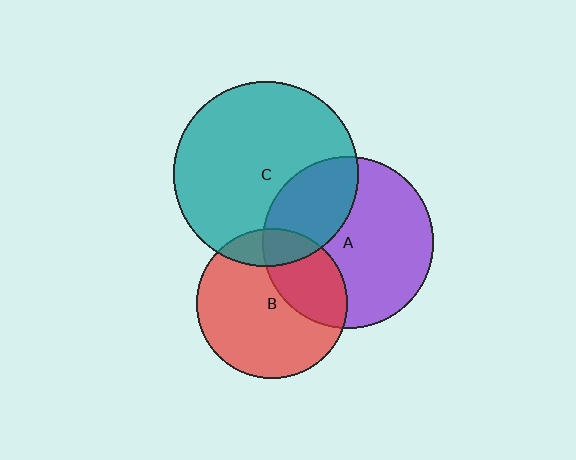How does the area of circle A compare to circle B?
Approximately 1.3 times.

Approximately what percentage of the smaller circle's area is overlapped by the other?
Approximately 15%.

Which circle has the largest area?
Circle C (teal).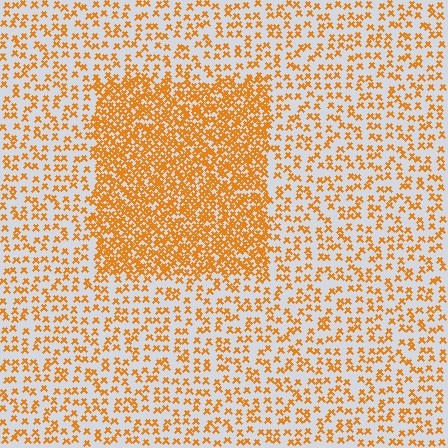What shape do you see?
I see a rectangle.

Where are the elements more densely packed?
The elements are more densely packed inside the rectangle boundary.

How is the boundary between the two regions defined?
The boundary is defined by a change in element density (approximately 2.5x ratio). All elements are the same color, size, and shape.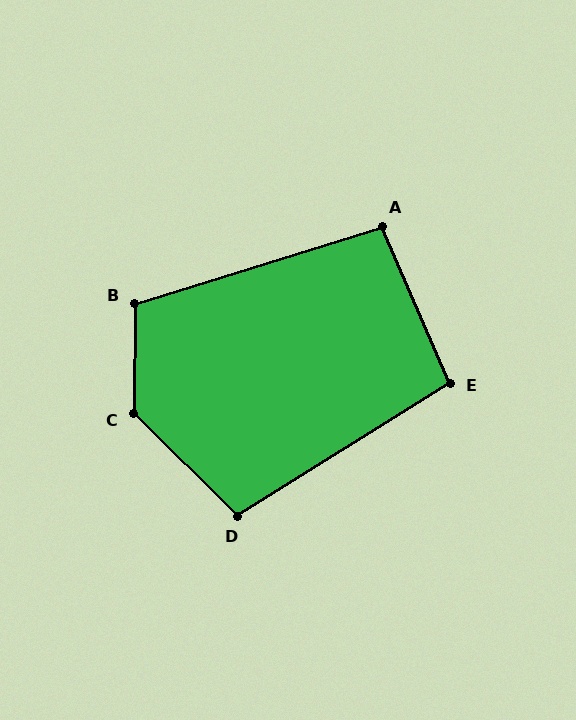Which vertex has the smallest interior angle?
A, at approximately 96 degrees.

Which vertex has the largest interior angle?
C, at approximately 134 degrees.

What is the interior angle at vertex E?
Approximately 99 degrees (obtuse).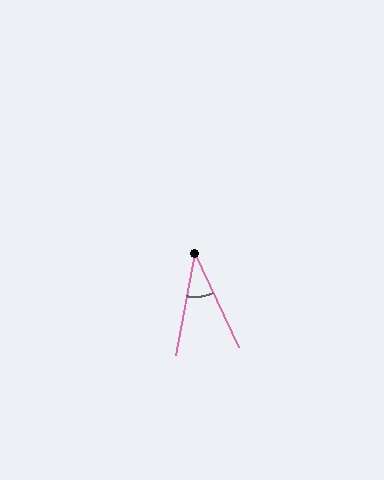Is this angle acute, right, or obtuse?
It is acute.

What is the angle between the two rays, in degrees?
Approximately 36 degrees.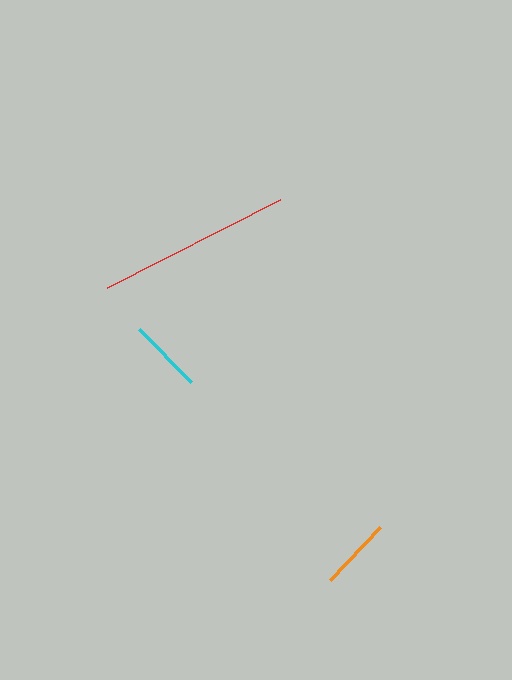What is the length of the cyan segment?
The cyan segment is approximately 75 pixels long.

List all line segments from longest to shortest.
From longest to shortest: red, cyan, orange.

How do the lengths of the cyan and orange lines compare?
The cyan and orange lines are approximately the same length.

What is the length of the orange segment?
The orange segment is approximately 74 pixels long.